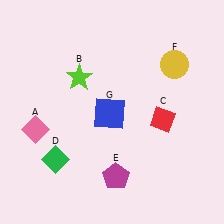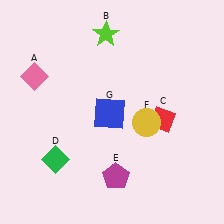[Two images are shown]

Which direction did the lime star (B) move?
The lime star (B) moved up.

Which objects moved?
The objects that moved are: the pink diamond (A), the lime star (B), the yellow circle (F).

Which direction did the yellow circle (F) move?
The yellow circle (F) moved down.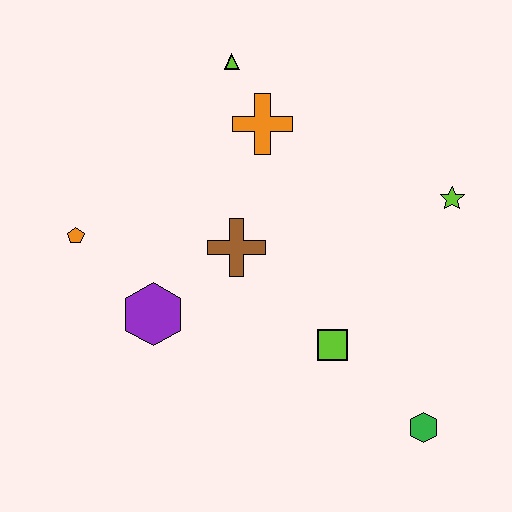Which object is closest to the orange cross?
The lime triangle is closest to the orange cross.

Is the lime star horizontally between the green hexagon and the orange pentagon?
No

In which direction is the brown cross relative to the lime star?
The brown cross is to the left of the lime star.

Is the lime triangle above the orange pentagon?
Yes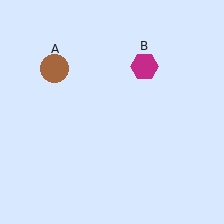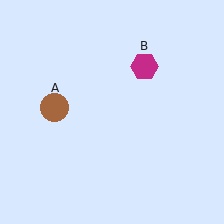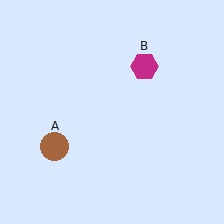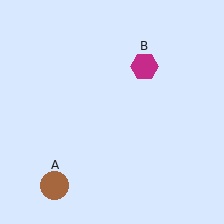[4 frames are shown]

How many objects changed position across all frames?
1 object changed position: brown circle (object A).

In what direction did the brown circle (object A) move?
The brown circle (object A) moved down.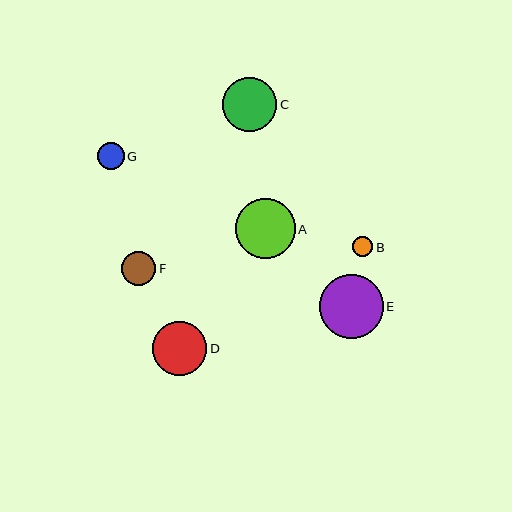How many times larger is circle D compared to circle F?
Circle D is approximately 1.6 times the size of circle F.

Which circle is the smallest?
Circle B is the smallest with a size of approximately 20 pixels.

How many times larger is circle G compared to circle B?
Circle G is approximately 1.3 times the size of circle B.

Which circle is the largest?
Circle E is the largest with a size of approximately 64 pixels.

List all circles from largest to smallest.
From largest to smallest: E, A, D, C, F, G, B.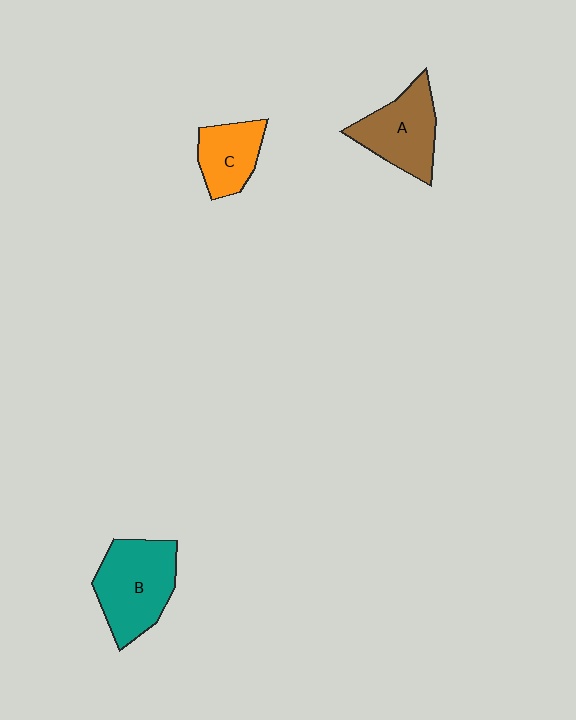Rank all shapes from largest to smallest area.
From largest to smallest: B (teal), A (brown), C (orange).